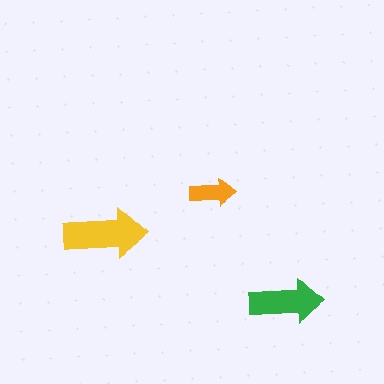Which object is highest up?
The orange arrow is topmost.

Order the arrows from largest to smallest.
the yellow one, the green one, the orange one.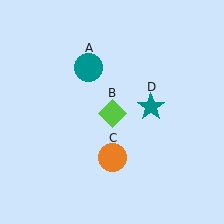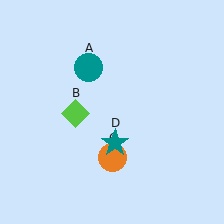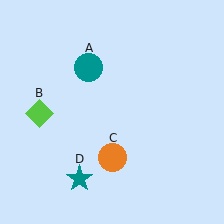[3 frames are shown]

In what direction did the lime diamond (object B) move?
The lime diamond (object B) moved left.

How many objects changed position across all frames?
2 objects changed position: lime diamond (object B), teal star (object D).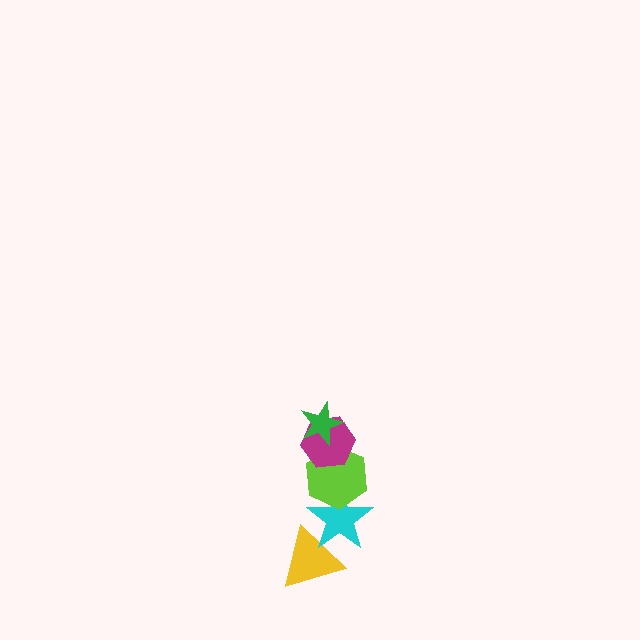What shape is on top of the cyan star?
The lime hexagon is on top of the cyan star.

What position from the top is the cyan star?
The cyan star is 4th from the top.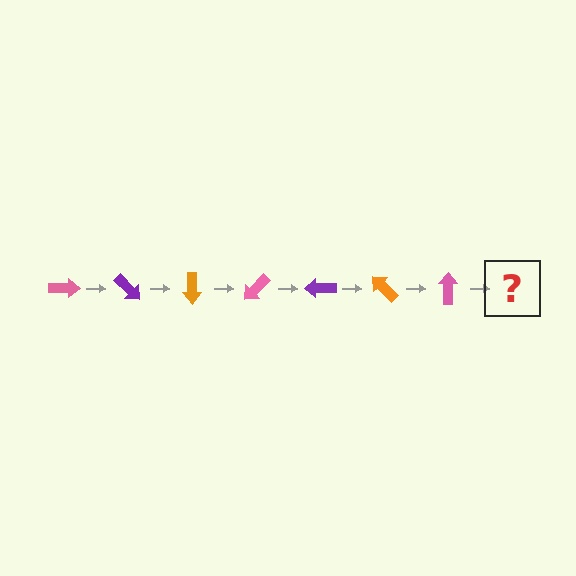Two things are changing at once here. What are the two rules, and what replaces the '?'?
The two rules are that it rotates 45 degrees each step and the color cycles through pink, purple, and orange. The '?' should be a purple arrow, rotated 315 degrees from the start.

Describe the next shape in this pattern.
It should be a purple arrow, rotated 315 degrees from the start.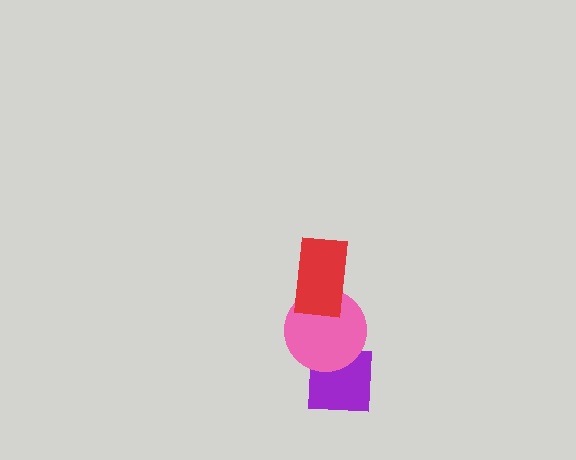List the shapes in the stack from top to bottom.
From top to bottom: the red rectangle, the pink circle, the purple square.